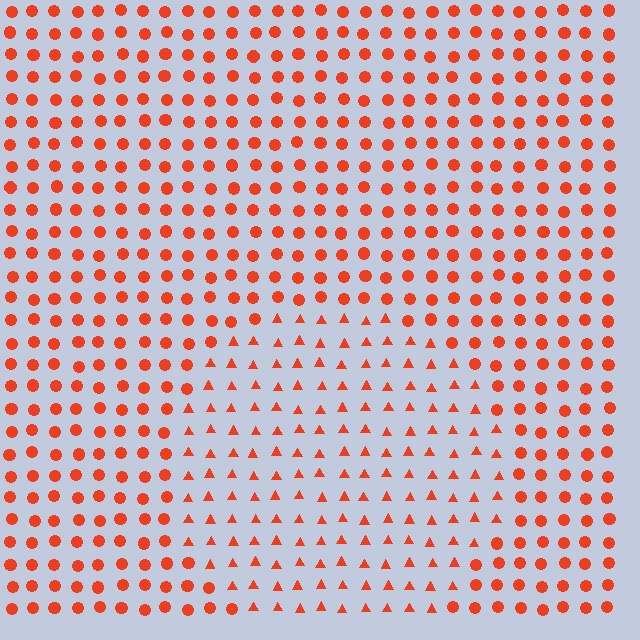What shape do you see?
I see a circle.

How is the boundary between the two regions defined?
The boundary is defined by a change in element shape: triangles inside vs. circles outside. All elements share the same color and spacing.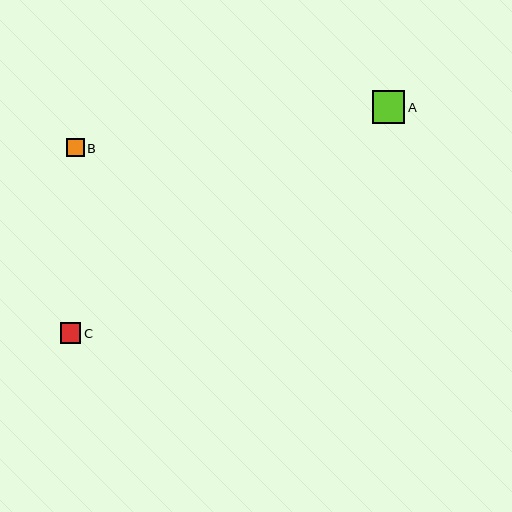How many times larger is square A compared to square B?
Square A is approximately 1.9 times the size of square B.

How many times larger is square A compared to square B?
Square A is approximately 1.9 times the size of square B.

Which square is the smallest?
Square B is the smallest with a size of approximately 17 pixels.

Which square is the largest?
Square A is the largest with a size of approximately 33 pixels.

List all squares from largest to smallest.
From largest to smallest: A, C, B.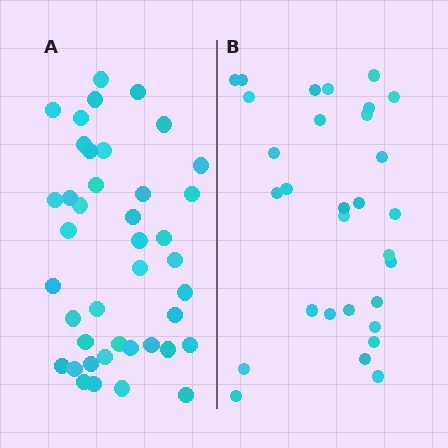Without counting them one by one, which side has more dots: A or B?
Region A (the left region) has more dots.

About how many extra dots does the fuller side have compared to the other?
Region A has roughly 12 or so more dots than region B.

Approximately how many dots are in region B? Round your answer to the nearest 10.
About 30 dots.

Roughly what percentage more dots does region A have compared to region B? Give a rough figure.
About 35% more.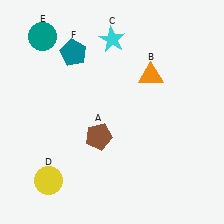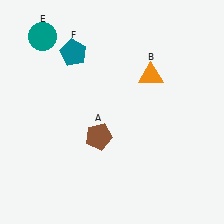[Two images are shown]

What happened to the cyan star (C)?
The cyan star (C) was removed in Image 2. It was in the top-right area of Image 1.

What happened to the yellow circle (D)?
The yellow circle (D) was removed in Image 2. It was in the bottom-left area of Image 1.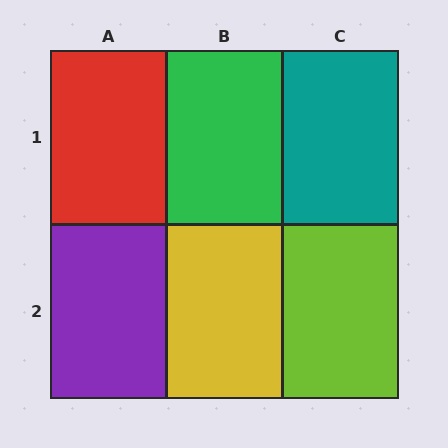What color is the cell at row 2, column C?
Lime.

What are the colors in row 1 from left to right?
Red, green, teal.